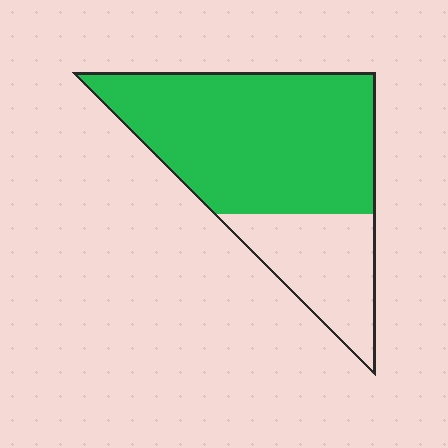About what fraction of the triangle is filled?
About three quarters (3/4).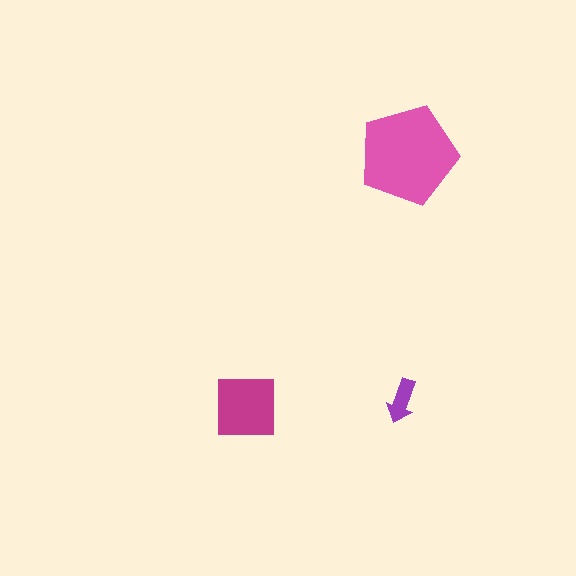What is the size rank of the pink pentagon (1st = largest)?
1st.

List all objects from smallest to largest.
The purple arrow, the magenta square, the pink pentagon.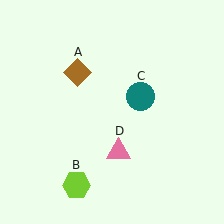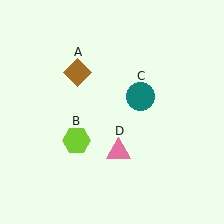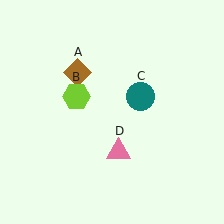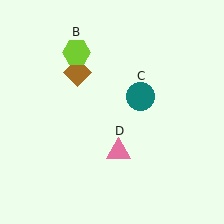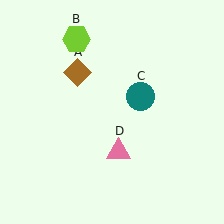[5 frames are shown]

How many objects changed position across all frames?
1 object changed position: lime hexagon (object B).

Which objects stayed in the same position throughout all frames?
Brown diamond (object A) and teal circle (object C) and pink triangle (object D) remained stationary.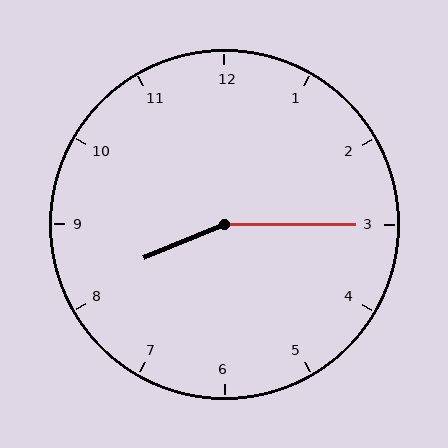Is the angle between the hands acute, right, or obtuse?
It is obtuse.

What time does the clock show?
8:15.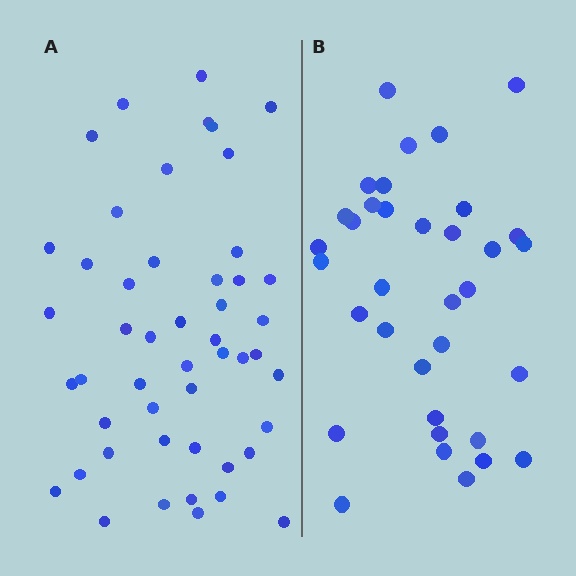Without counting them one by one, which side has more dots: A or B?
Region A (the left region) has more dots.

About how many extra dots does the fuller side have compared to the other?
Region A has approximately 15 more dots than region B.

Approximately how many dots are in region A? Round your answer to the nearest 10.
About 50 dots. (The exact count is 49, which rounds to 50.)